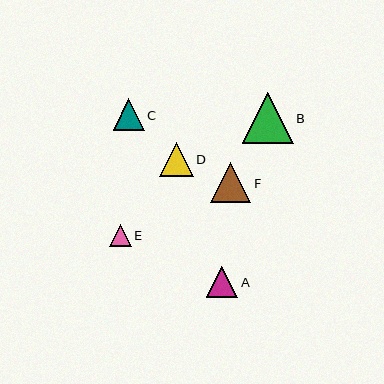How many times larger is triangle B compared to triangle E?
Triangle B is approximately 2.3 times the size of triangle E.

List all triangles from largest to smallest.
From largest to smallest: B, F, D, A, C, E.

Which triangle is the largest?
Triangle B is the largest with a size of approximately 51 pixels.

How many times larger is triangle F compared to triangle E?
Triangle F is approximately 1.9 times the size of triangle E.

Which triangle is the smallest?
Triangle E is the smallest with a size of approximately 22 pixels.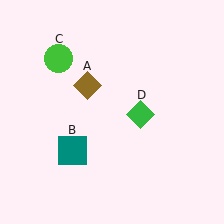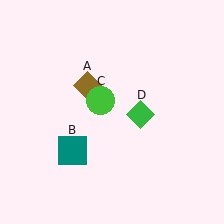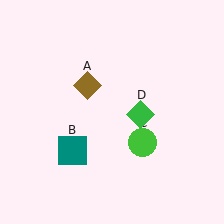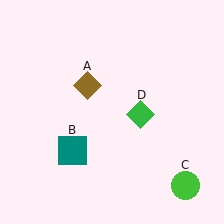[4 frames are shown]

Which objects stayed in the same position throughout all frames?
Brown diamond (object A) and teal square (object B) and green diamond (object D) remained stationary.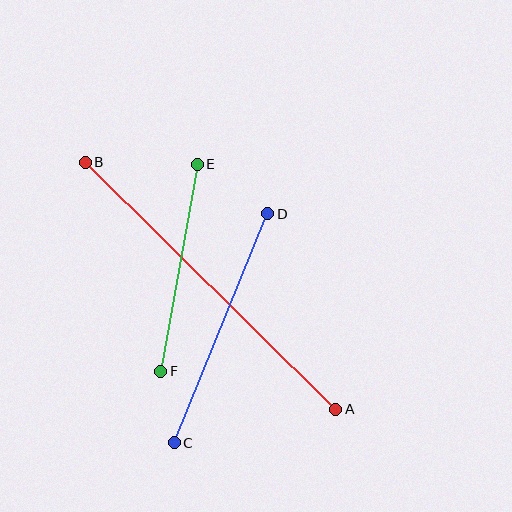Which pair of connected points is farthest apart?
Points A and B are farthest apart.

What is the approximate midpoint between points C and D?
The midpoint is at approximately (221, 328) pixels.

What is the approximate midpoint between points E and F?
The midpoint is at approximately (179, 268) pixels.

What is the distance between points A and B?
The distance is approximately 352 pixels.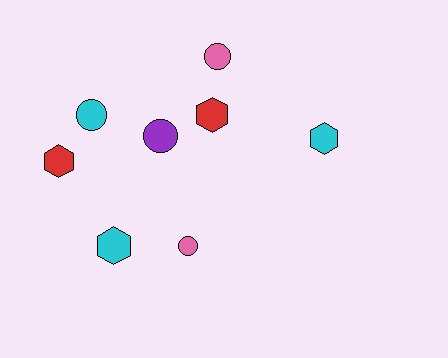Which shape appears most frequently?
Circle, with 4 objects.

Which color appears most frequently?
Cyan, with 3 objects.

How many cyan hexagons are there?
There are 2 cyan hexagons.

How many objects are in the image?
There are 8 objects.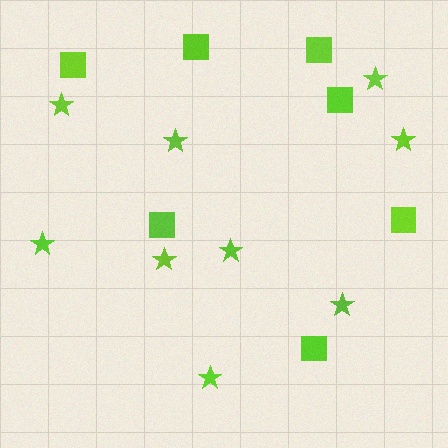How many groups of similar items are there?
There are 2 groups: one group of stars (9) and one group of squares (7).